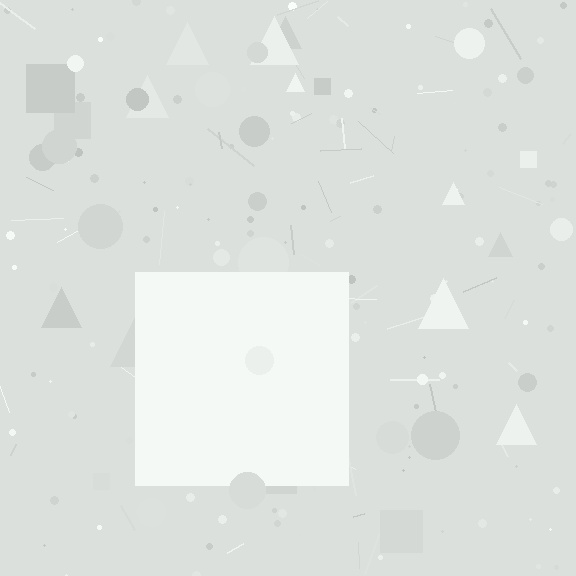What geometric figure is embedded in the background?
A square is embedded in the background.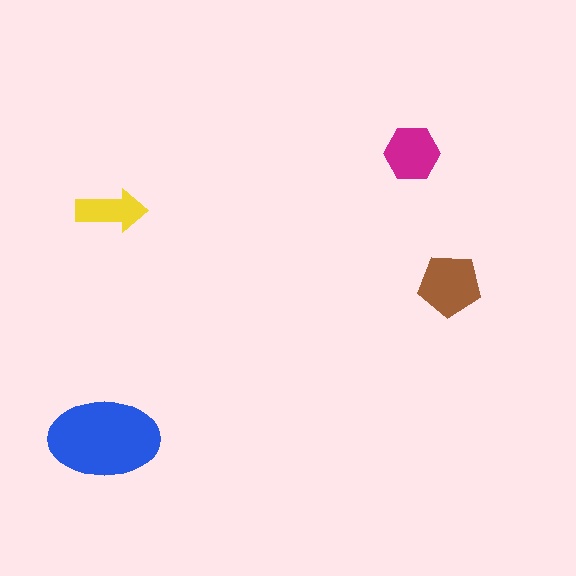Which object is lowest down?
The blue ellipse is bottommost.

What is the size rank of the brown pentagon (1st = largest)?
2nd.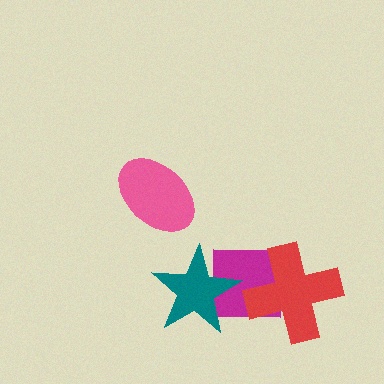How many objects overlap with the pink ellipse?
0 objects overlap with the pink ellipse.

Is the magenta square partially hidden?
Yes, it is partially covered by another shape.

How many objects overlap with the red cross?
1 object overlaps with the red cross.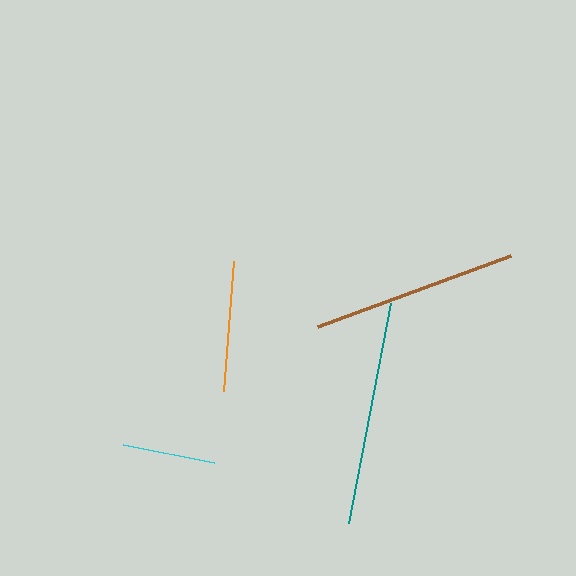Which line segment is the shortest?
The cyan line is the shortest at approximately 92 pixels.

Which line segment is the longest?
The teal line is the longest at approximately 224 pixels.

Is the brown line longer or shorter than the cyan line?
The brown line is longer than the cyan line.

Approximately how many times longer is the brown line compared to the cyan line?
The brown line is approximately 2.2 times the length of the cyan line.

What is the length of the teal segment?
The teal segment is approximately 224 pixels long.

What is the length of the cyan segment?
The cyan segment is approximately 92 pixels long.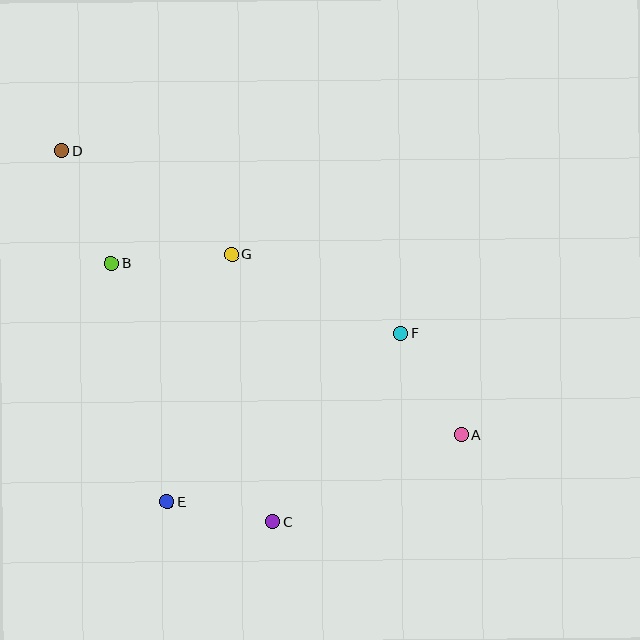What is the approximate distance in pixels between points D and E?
The distance between D and E is approximately 366 pixels.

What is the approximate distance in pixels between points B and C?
The distance between B and C is approximately 305 pixels.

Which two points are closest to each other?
Points C and E are closest to each other.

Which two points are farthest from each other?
Points A and D are farthest from each other.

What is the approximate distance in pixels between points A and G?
The distance between A and G is approximately 292 pixels.